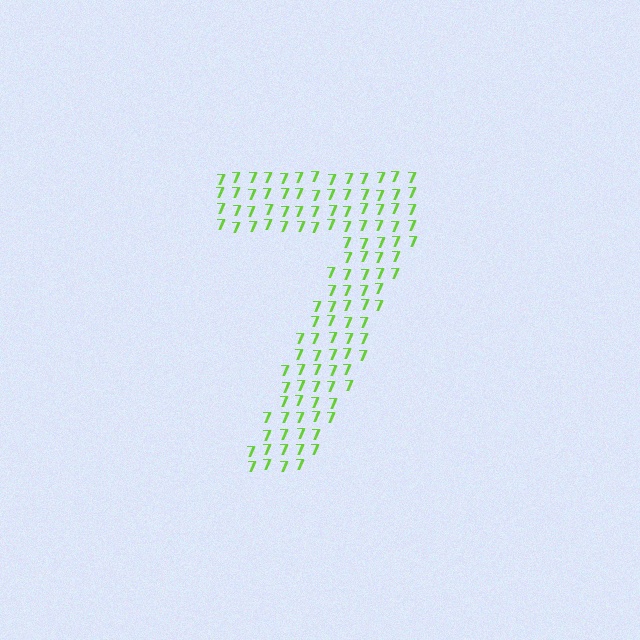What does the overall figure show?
The overall figure shows the digit 7.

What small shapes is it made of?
It is made of small digit 7's.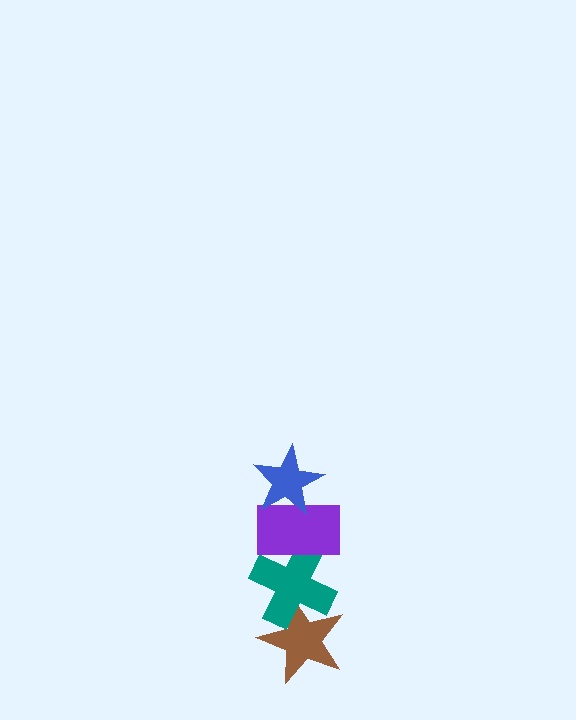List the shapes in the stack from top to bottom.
From top to bottom: the blue star, the purple rectangle, the teal cross, the brown star.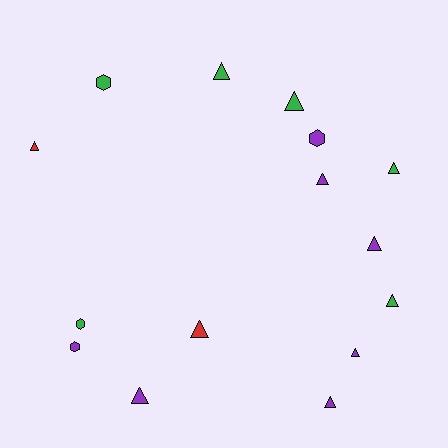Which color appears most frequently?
Purple, with 7 objects.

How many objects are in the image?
There are 15 objects.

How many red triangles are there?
There are 2 red triangles.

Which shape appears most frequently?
Triangle, with 11 objects.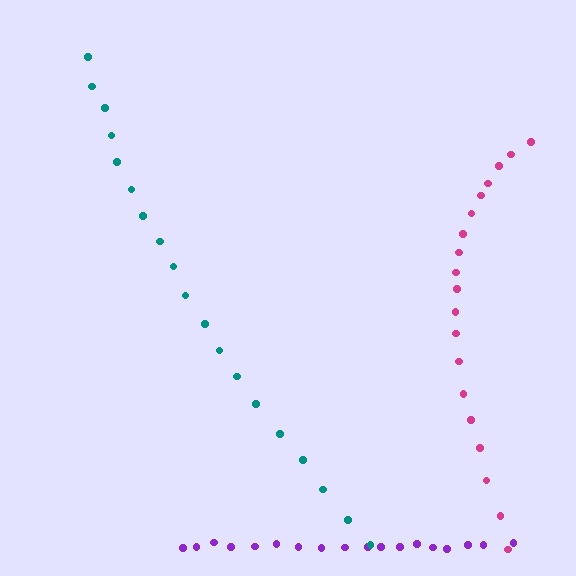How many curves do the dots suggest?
There are 3 distinct paths.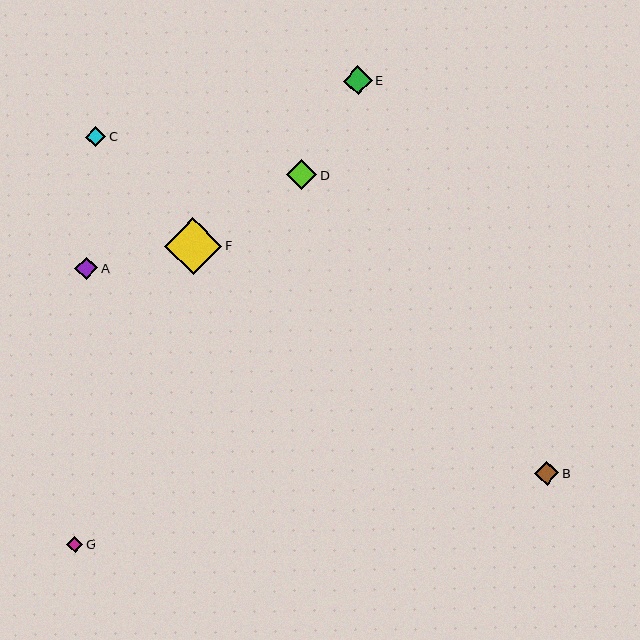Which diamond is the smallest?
Diamond G is the smallest with a size of approximately 16 pixels.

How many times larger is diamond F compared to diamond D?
Diamond F is approximately 1.9 times the size of diamond D.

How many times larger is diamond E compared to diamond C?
Diamond E is approximately 1.4 times the size of diamond C.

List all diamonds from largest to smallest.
From largest to smallest: F, D, E, B, A, C, G.